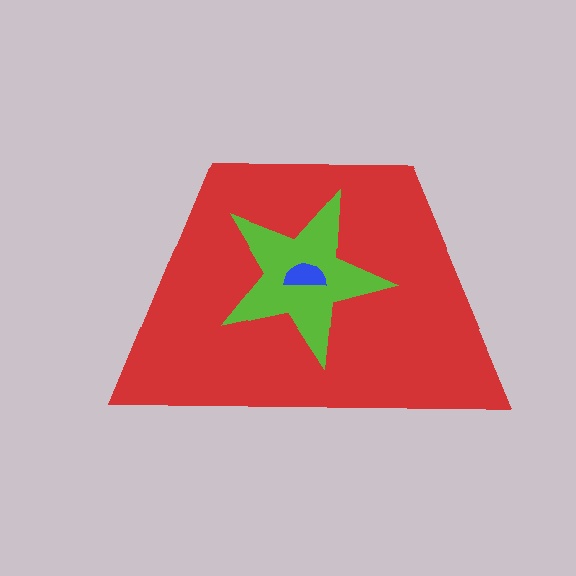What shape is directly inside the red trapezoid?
The lime star.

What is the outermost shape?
The red trapezoid.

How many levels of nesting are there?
3.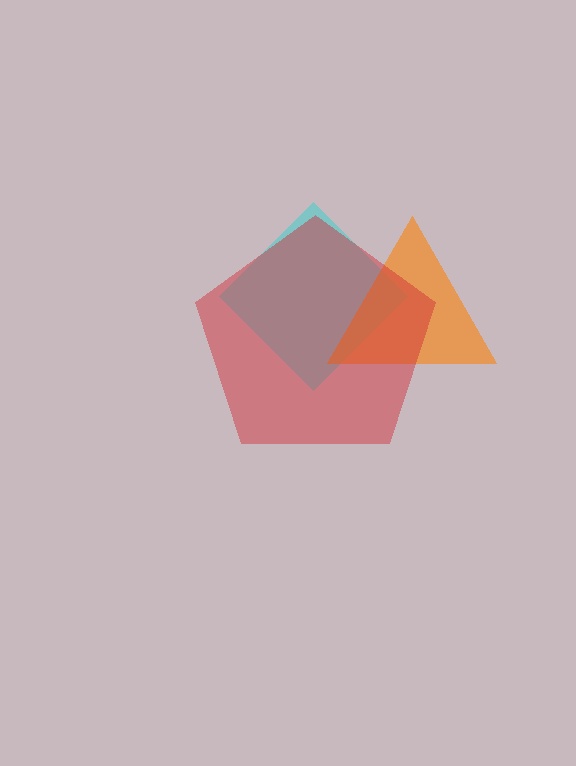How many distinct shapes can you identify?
There are 3 distinct shapes: a cyan diamond, an orange triangle, a red pentagon.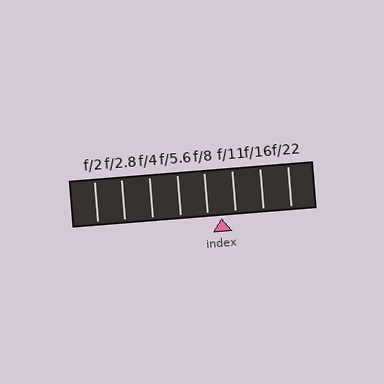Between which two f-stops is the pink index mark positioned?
The index mark is between f/8 and f/11.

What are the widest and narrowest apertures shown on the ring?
The widest aperture shown is f/2 and the narrowest is f/22.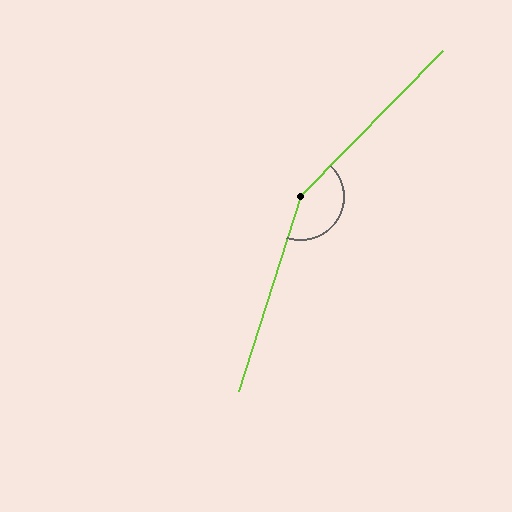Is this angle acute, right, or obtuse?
It is obtuse.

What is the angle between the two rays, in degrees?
Approximately 153 degrees.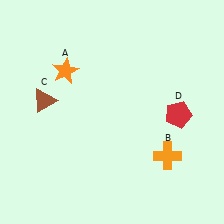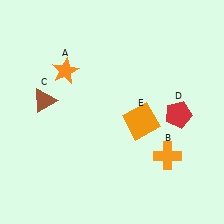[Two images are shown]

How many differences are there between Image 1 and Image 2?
There is 1 difference between the two images.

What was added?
An orange square (E) was added in Image 2.